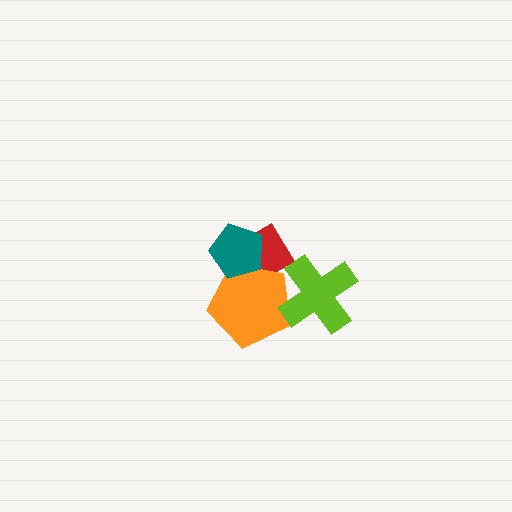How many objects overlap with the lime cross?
1 object overlaps with the lime cross.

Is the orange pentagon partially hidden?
Yes, it is partially covered by another shape.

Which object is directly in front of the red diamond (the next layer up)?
The orange pentagon is directly in front of the red diamond.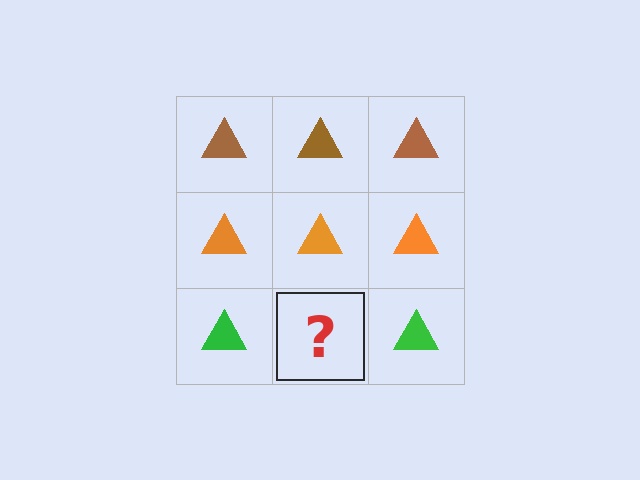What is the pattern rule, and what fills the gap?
The rule is that each row has a consistent color. The gap should be filled with a green triangle.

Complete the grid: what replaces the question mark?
The question mark should be replaced with a green triangle.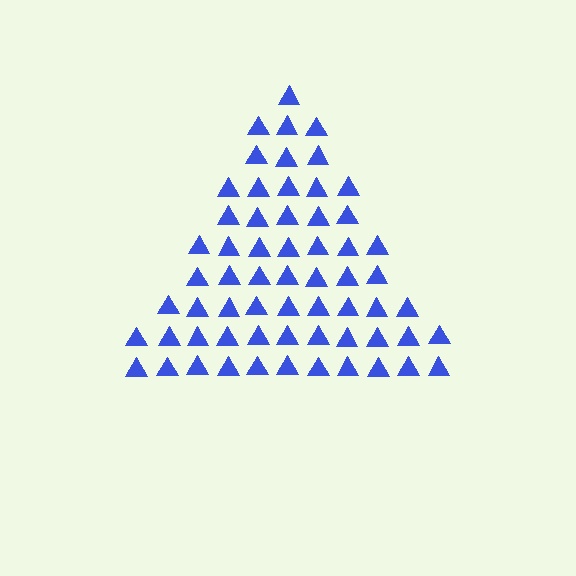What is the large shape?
The large shape is a triangle.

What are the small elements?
The small elements are triangles.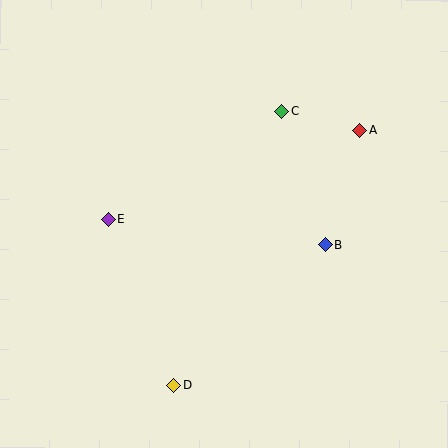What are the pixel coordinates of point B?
Point B is at (325, 245).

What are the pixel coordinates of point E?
Point E is at (108, 219).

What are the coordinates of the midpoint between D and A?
The midpoint between D and A is at (266, 258).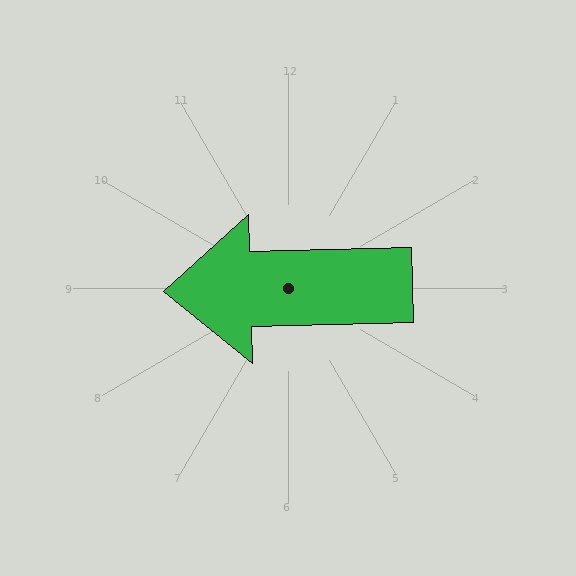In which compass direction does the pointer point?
West.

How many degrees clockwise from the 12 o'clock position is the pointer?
Approximately 269 degrees.